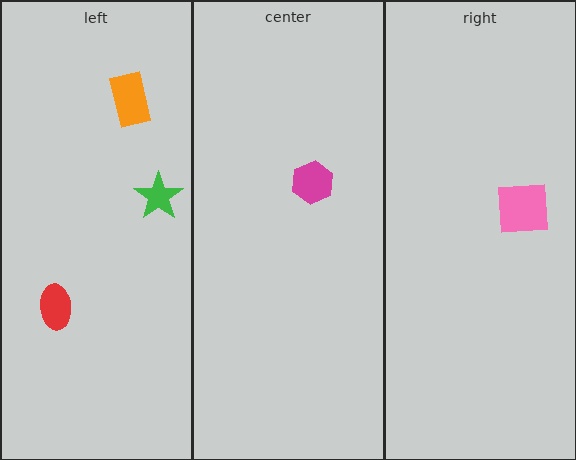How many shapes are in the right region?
1.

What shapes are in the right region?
The pink square.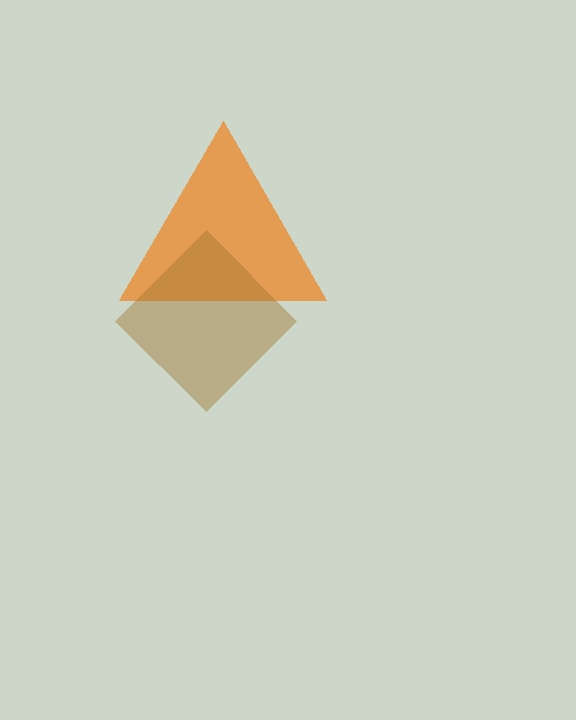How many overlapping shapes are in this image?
There are 2 overlapping shapes in the image.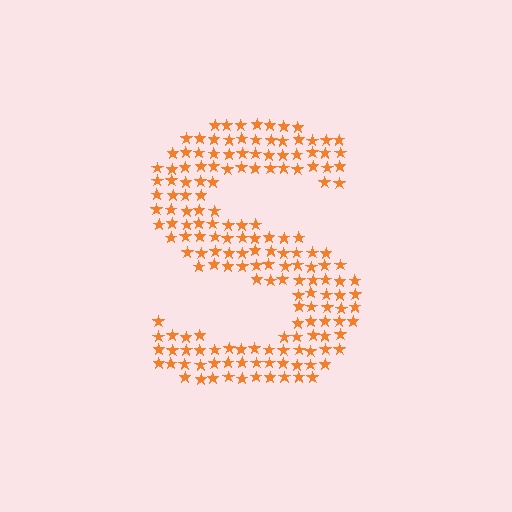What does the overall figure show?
The overall figure shows the letter S.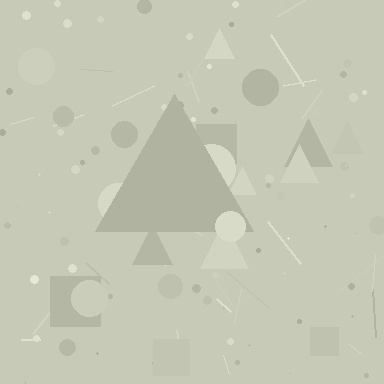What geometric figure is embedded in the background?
A triangle is embedded in the background.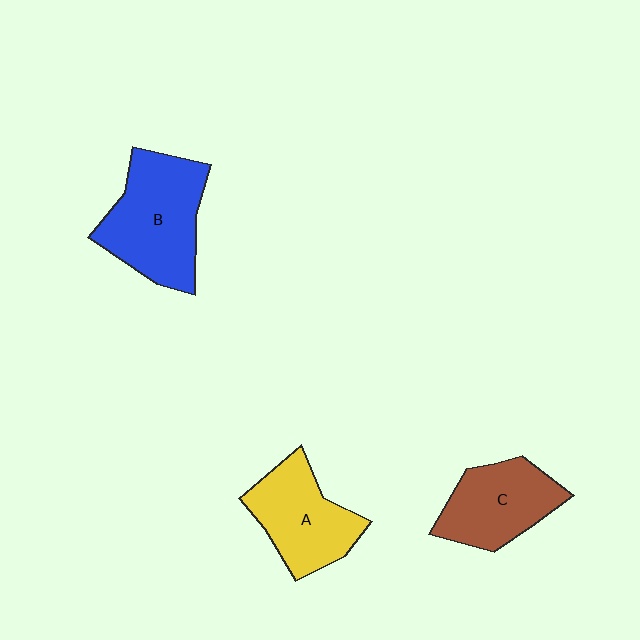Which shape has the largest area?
Shape B (blue).